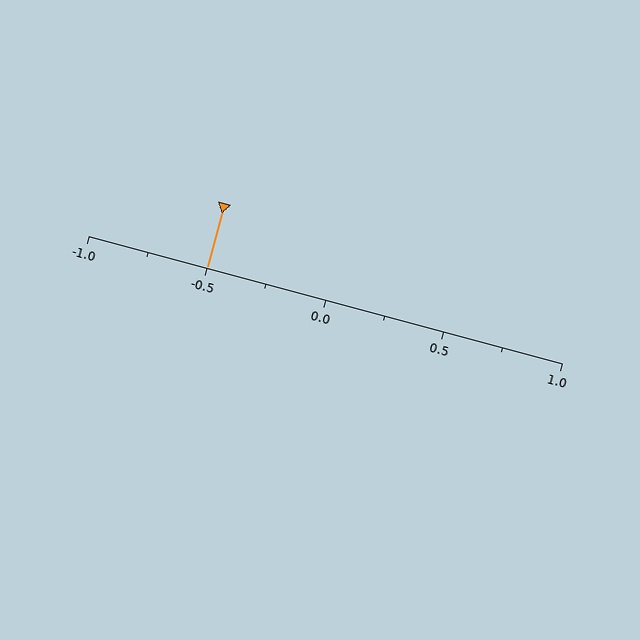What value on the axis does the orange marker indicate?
The marker indicates approximately -0.5.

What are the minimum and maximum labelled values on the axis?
The axis runs from -1.0 to 1.0.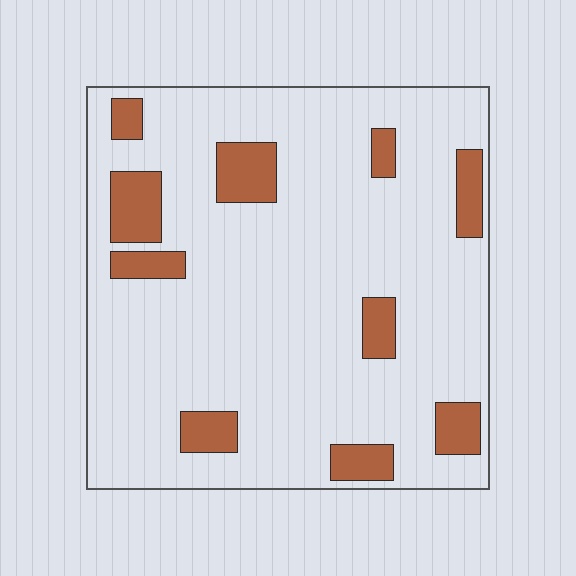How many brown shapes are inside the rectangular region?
10.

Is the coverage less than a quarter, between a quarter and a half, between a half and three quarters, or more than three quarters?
Less than a quarter.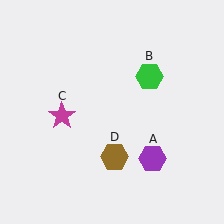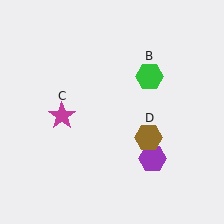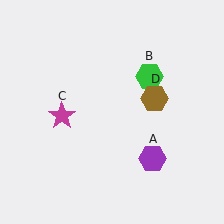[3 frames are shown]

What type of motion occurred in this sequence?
The brown hexagon (object D) rotated counterclockwise around the center of the scene.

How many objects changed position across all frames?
1 object changed position: brown hexagon (object D).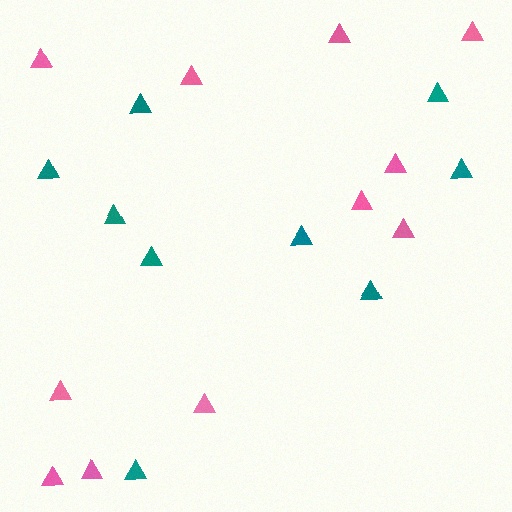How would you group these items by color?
There are 2 groups: one group of teal triangles (9) and one group of pink triangles (11).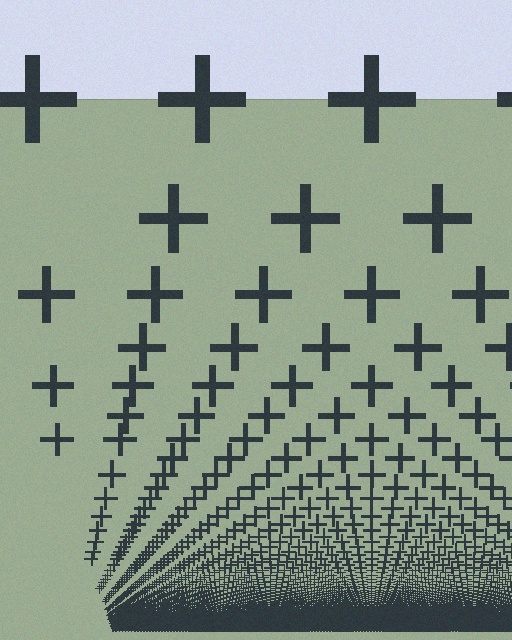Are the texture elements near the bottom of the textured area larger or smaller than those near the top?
Smaller. The gradient is inverted — elements near the bottom are smaller and denser.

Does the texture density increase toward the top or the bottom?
Density increases toward the bottom.